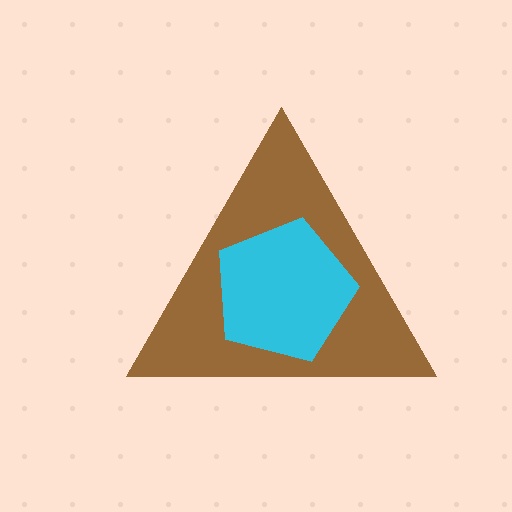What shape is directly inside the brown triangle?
The cyan pentagon.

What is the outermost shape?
The brown triangle.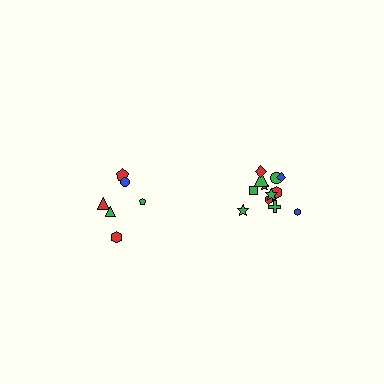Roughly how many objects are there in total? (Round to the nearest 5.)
Roughly 20 objects in total.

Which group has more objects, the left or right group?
The right group.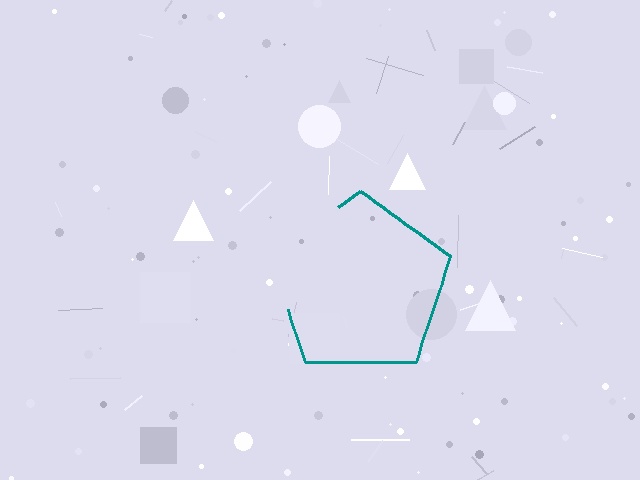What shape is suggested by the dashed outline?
The dashed outline suggests a pentagon.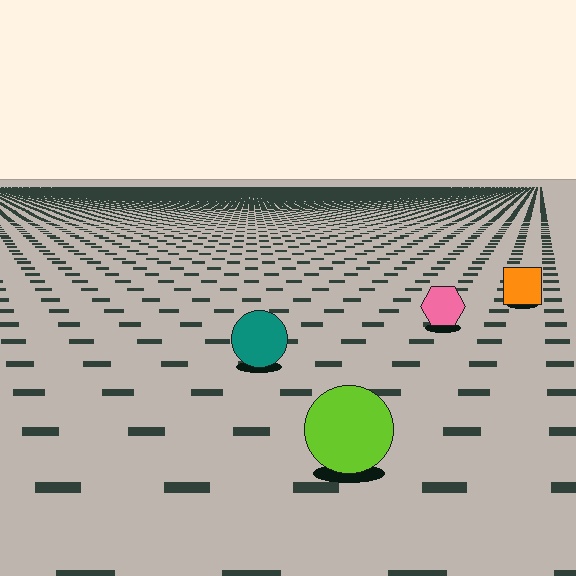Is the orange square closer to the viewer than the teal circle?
No. The teal circle is closer — you can tell from the texture gradient: the ground texture is coarser near it.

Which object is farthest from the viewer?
The orange square is farthest from the viewer. It appears smaller and the ground texture around it is denser.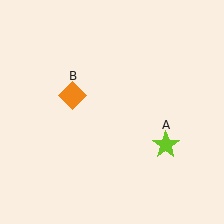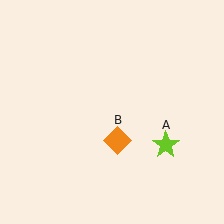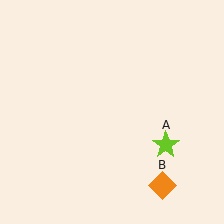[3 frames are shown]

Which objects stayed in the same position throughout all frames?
Lime star (object A) remained stationary.